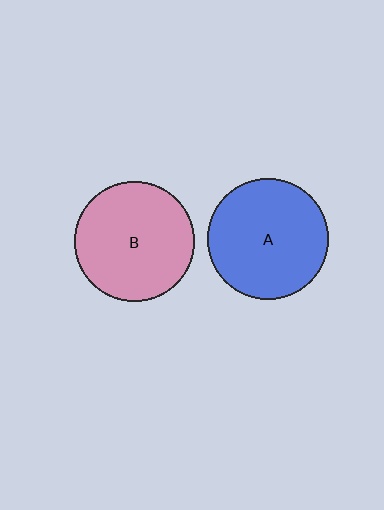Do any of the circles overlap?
No, none of the circles overlap.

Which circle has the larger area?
Circle A (blue).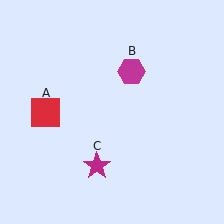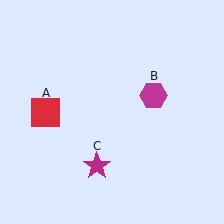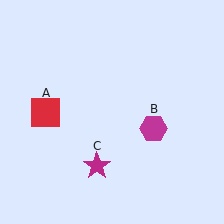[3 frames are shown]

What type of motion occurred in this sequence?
The magenta hexagon (object B) rotated clockwise around the center of the scene.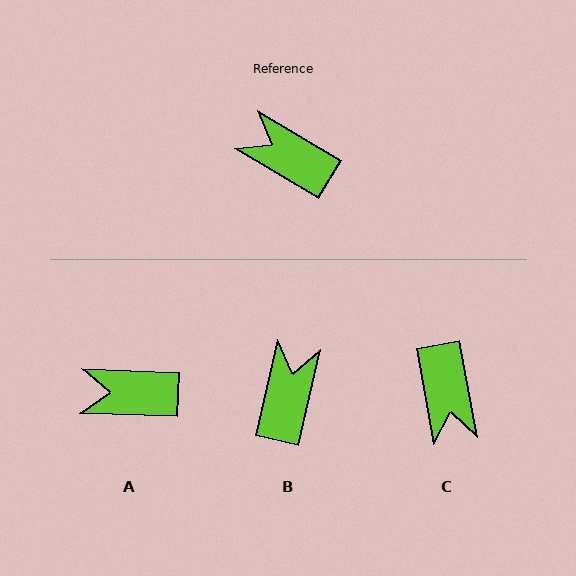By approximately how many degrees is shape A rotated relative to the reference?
Approximately 29 degrees counter-clockwise.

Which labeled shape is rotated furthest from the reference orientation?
C, about 131 degrees away.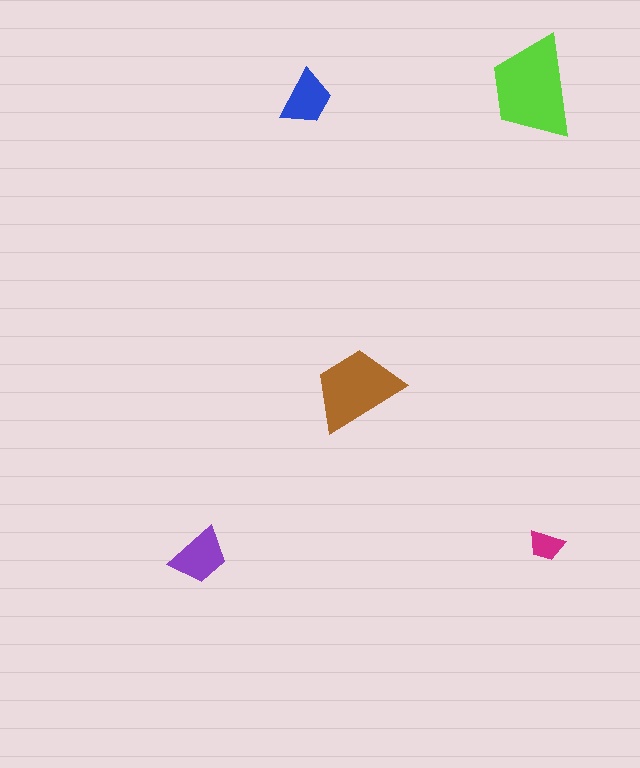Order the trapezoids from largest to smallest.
the lime one, the brown one, the purple one, the blue one, the magenta one.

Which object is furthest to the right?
The magenta trapezoid is rightmost.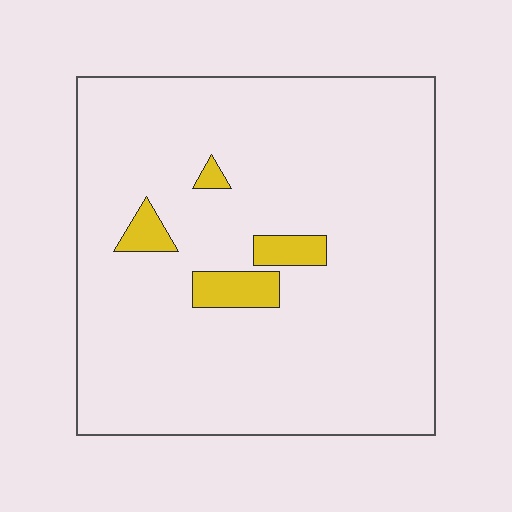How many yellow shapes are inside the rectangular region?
4.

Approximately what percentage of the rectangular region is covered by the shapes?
Approximately 5%.